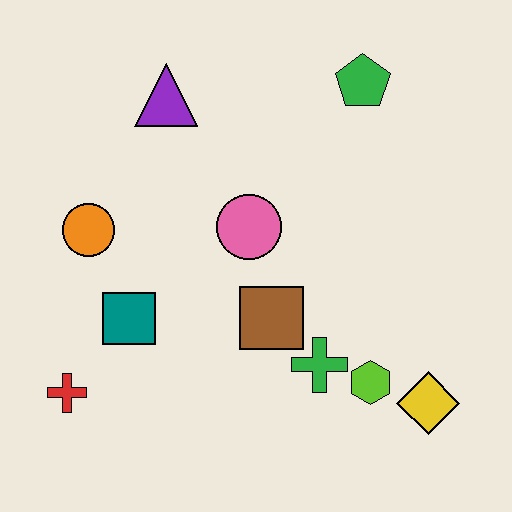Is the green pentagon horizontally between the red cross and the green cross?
No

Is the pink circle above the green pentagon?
No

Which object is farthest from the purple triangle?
The yellow diamond is farthest from the purple triangle.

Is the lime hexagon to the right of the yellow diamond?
No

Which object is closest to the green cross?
The lime hexagon is closest to the green cross.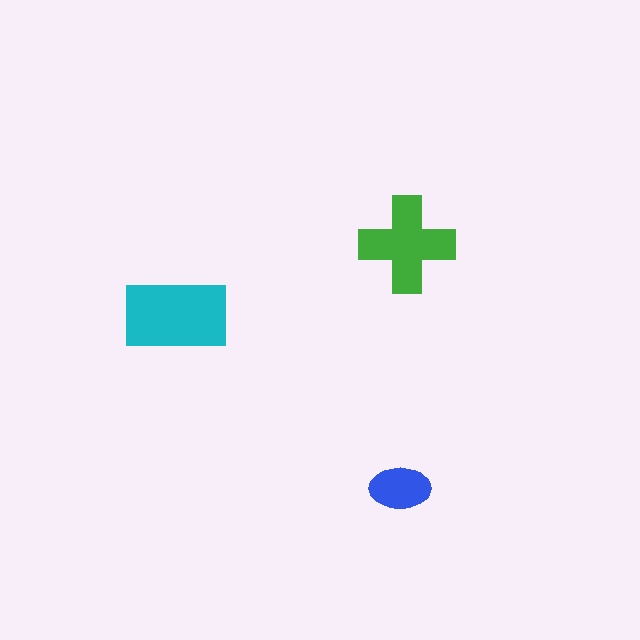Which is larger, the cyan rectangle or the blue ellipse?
The cyan rectangle.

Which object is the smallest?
The blue ellipse.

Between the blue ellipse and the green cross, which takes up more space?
The green cross.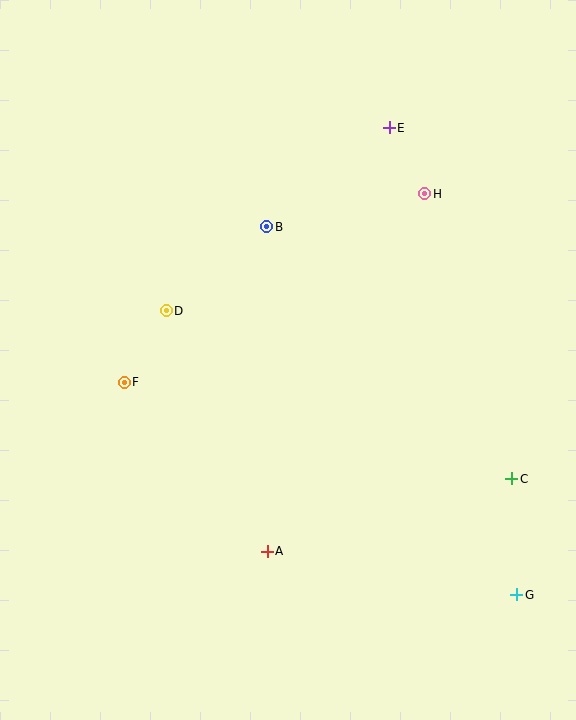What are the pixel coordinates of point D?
Point D is at (166, 311).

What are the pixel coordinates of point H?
Point H is at (425, 194).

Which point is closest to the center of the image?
Point D at (166, 311) is closest to the center.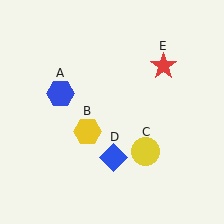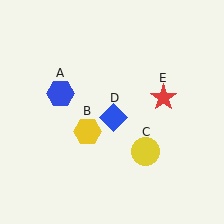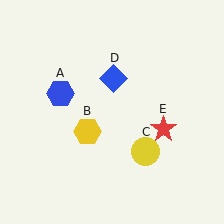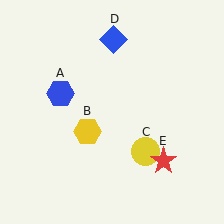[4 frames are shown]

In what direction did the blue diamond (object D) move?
The blue diamond (object D) moved up.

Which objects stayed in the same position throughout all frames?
Blue hexagon (object A) and yellow hexagon (object B) and yellow circle (object C) remained stationary.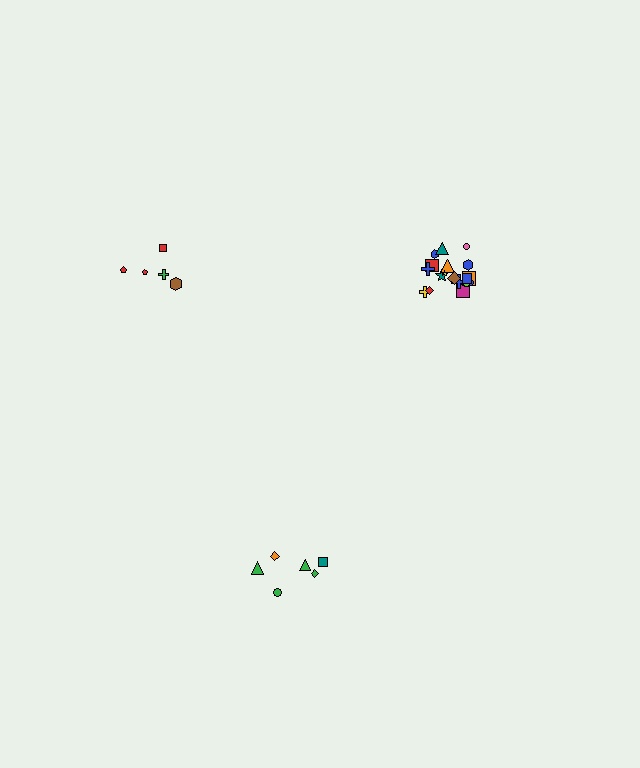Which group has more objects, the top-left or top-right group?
The top-right group.